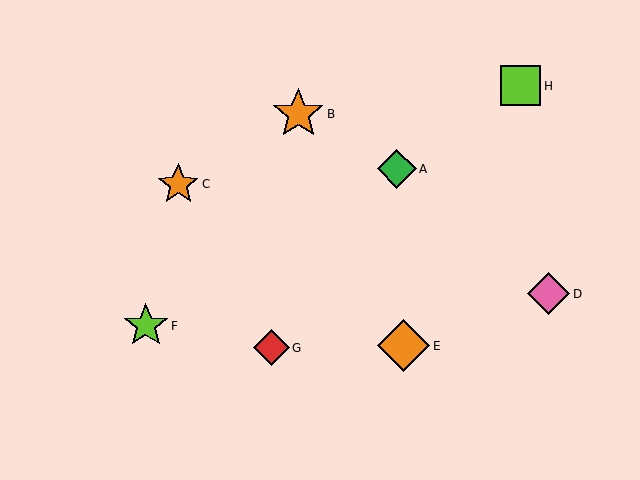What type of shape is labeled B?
Shape B is an orange star.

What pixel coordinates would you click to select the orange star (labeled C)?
Click at (178, 184) to select the orange star C.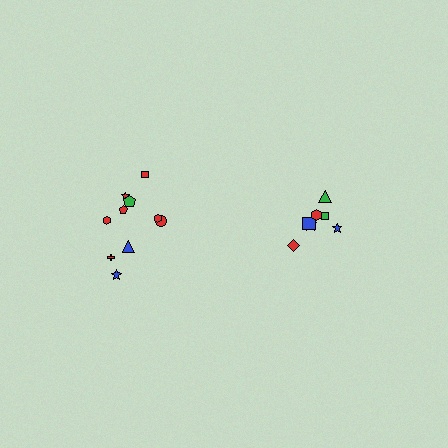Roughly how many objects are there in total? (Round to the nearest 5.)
Roughly 15 objects in total.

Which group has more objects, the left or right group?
The left group.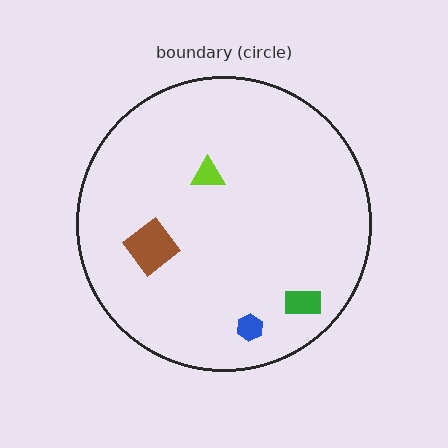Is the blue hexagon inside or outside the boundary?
Inside.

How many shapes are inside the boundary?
4 inside, 0 outside.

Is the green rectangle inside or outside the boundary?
Inside.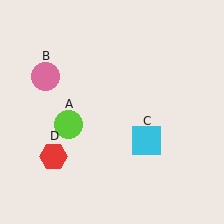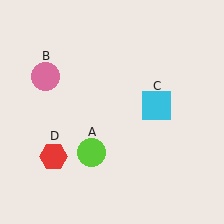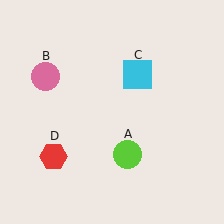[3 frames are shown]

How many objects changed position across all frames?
2 objects changed position: lime circle (object A), cyan square (object C).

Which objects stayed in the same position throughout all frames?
Pink circle (object B) and red hexagon (object D) remained stationary.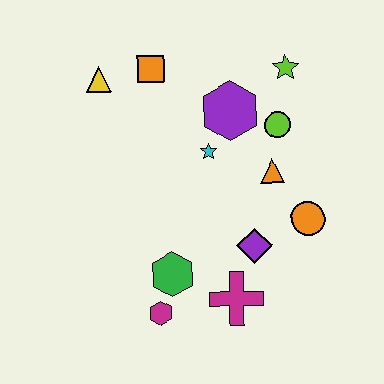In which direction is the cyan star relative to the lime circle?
The cyan star is to the left of the lime circle.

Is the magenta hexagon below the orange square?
Yes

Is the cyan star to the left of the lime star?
Yes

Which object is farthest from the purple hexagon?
The magenta hexagon is farthest from the purple hexagon.